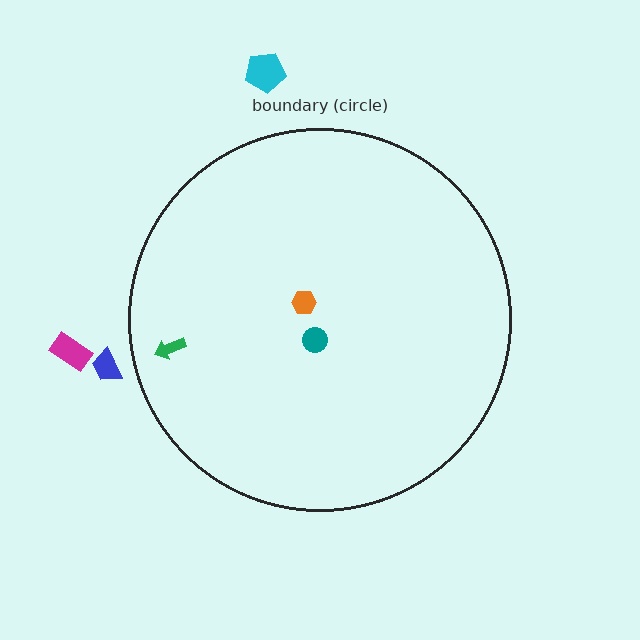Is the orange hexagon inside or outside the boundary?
Inside.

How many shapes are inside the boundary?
3 inside, 3 outside.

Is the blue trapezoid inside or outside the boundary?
Outside.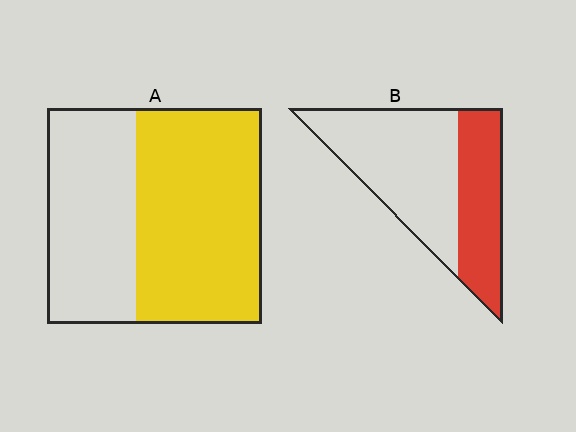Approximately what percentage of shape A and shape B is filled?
A is approximately 60% and B is approximately 35%.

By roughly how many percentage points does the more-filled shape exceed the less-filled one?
By roughly 20 percentage points (A over B).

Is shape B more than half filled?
No.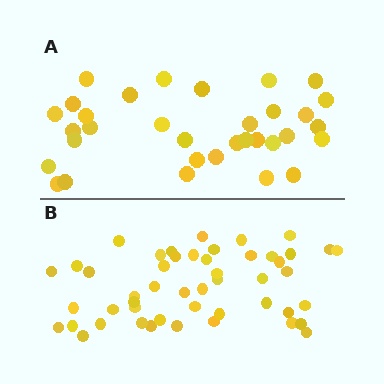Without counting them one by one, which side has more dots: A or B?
Region B (the bottom region) has more dots.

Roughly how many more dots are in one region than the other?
Region B has approximately 15 more dots than region A.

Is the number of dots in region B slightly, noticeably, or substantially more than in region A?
Region B has substantially more. The ratio is roughly 1.5 to 1.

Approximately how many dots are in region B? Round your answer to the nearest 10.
About 50 dots. (The exact count is 49, which rounds to 50.)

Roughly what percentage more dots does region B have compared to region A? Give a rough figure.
About 50% more.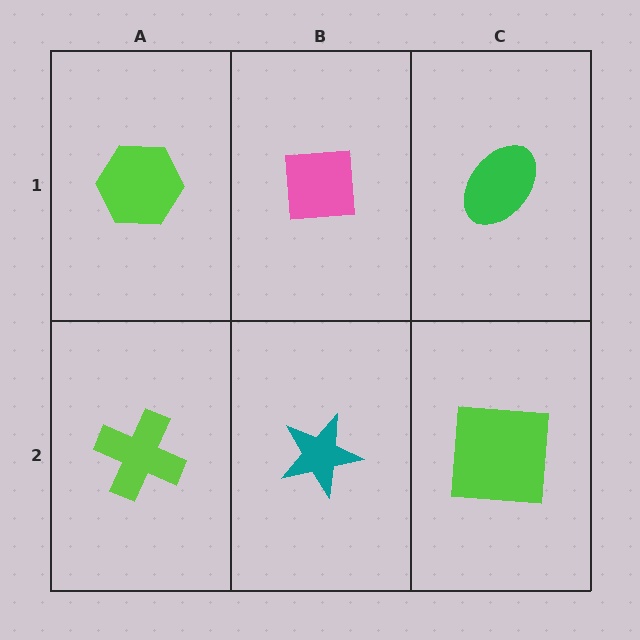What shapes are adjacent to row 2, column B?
A pink square (row 1, column B), a lime cross (row 2, column A), a lime square (row 2, column C).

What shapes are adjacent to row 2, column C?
A green ellipse (row 1, column C), a teal star (row 2, column B).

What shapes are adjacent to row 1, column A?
A lime cross (row 2, column A), a pink square (row 1, column B).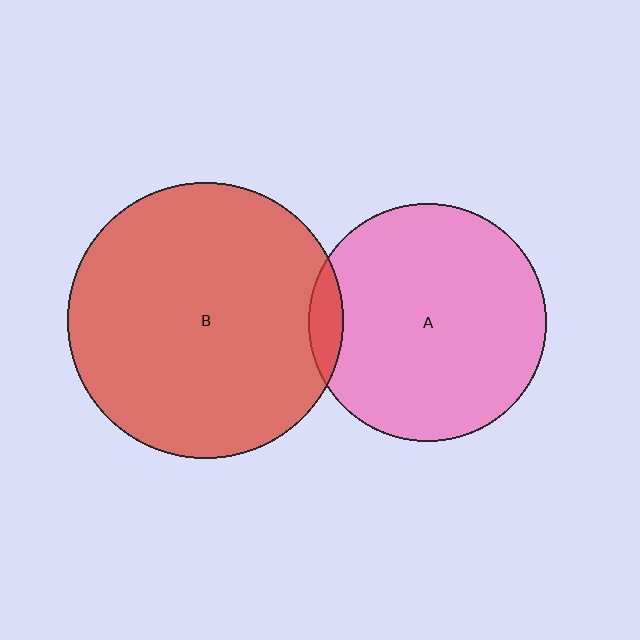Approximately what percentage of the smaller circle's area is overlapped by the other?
Approximately 5%.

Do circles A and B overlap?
Yes.